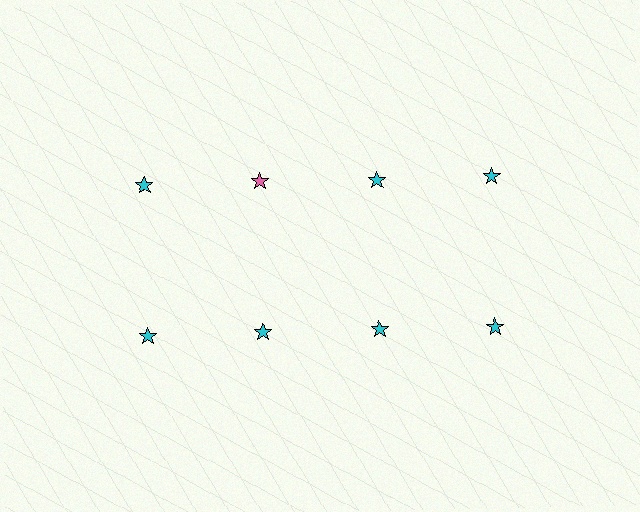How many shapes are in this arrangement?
There are 8 shapes arranged in a grid pattern.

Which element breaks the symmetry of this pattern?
The pink star in the top row, second from left column breaks the symmetry. All other shapes are cyan stars.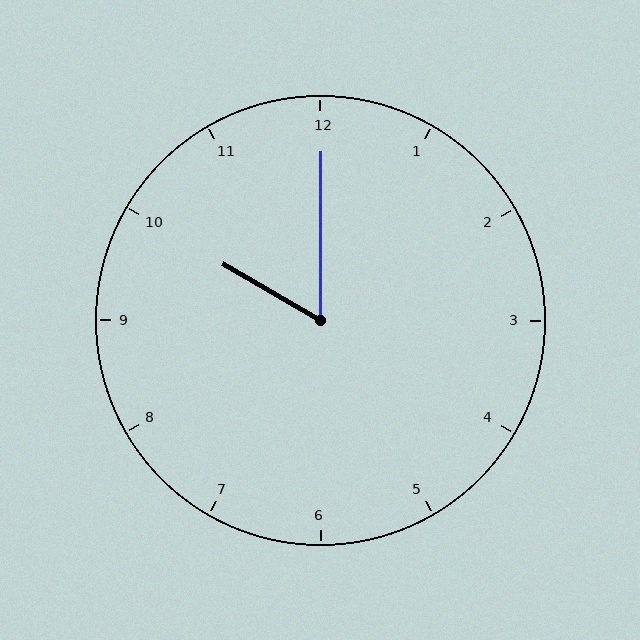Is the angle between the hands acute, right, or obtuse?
It is acute.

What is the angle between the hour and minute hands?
Approximately 60 degrees.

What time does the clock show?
10:00.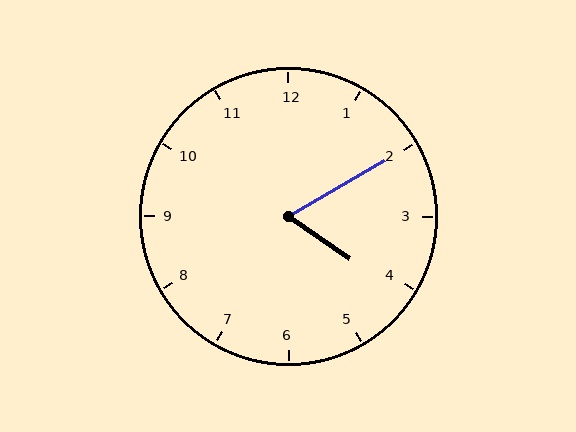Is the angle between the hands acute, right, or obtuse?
It is acute.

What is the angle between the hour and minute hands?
Approximately 65 degrees.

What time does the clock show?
4:10.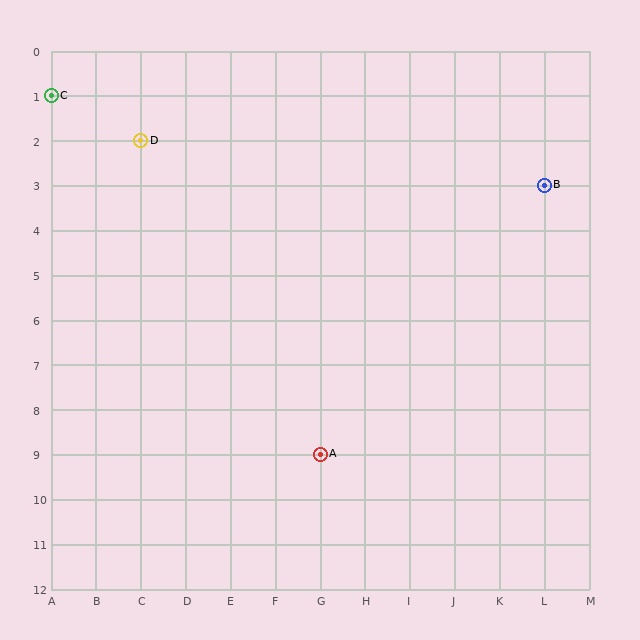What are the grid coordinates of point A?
Point A is at grid coordinates (G, 9).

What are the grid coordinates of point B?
Point B is at grid coordinates (L, 3).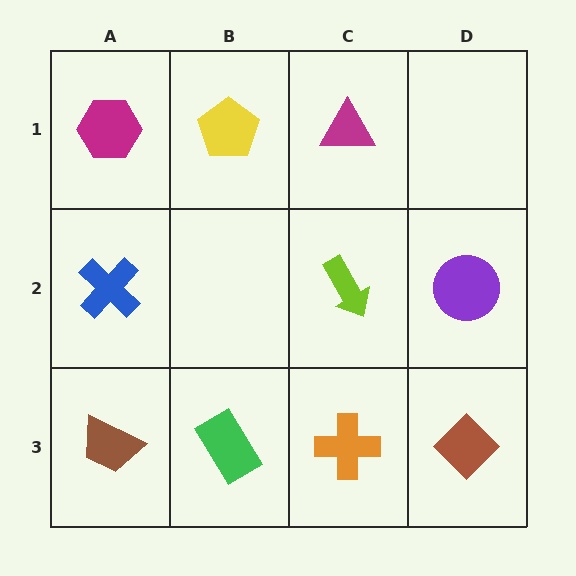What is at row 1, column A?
A magenta hexagon.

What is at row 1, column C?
A magenta triangle.